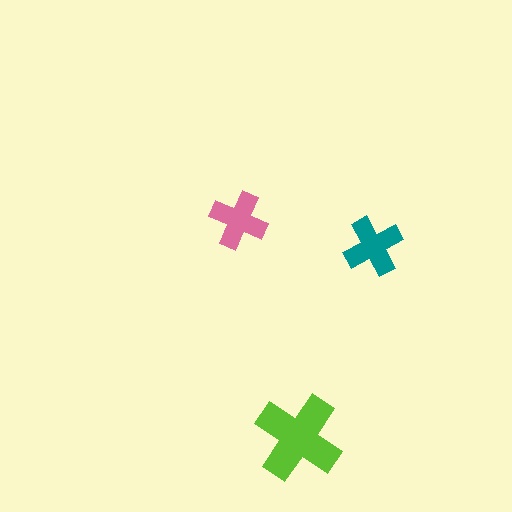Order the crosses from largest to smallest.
the lime one, the teal one, the pink one.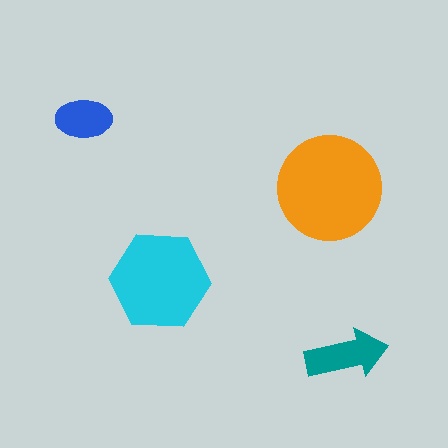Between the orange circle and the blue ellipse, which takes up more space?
The orange circle.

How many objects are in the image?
There are 4 objects in the image.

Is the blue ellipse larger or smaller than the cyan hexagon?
Smaller.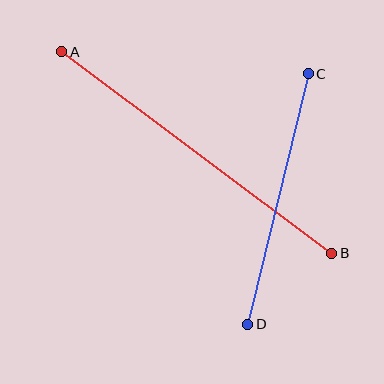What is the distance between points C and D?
The distance is approximately 258 pixels.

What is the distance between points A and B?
The distance is approximately 337 pixels.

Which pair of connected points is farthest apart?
Points A and B are farthest apart.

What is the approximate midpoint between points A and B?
The midpoint is at approximately (197, 153) pixels.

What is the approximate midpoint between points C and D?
The midpoint is at approximately (278, 199) pixels.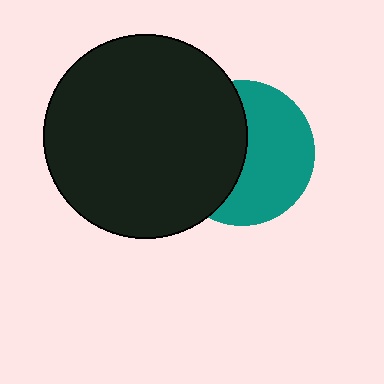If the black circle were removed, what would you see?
You would see the complete teal circle.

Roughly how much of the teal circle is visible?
About half of it is visible (roughly 54%).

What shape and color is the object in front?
The object in front is a black circle.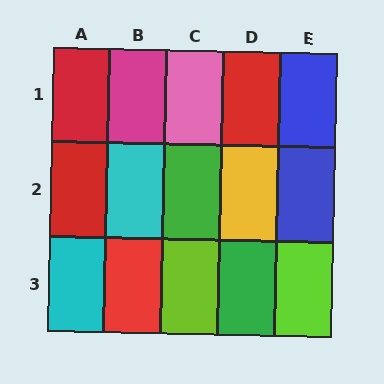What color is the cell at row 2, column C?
Green.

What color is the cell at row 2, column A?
Red.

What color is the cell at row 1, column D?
Red.